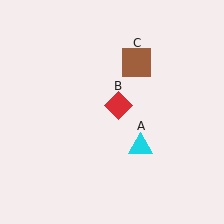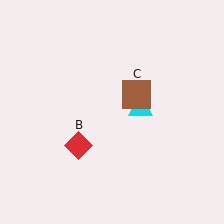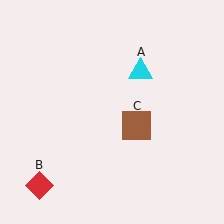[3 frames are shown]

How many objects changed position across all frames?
3 objects changed position: cyan triangle (object A), red diamond (object B), brown square (object C).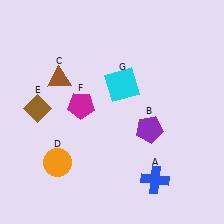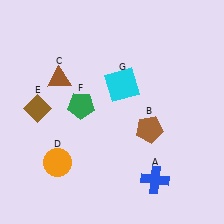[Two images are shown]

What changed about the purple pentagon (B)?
In Image 1, B is purple. In Image 2, it changed to brown.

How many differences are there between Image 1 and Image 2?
There are 2 differences between the two images.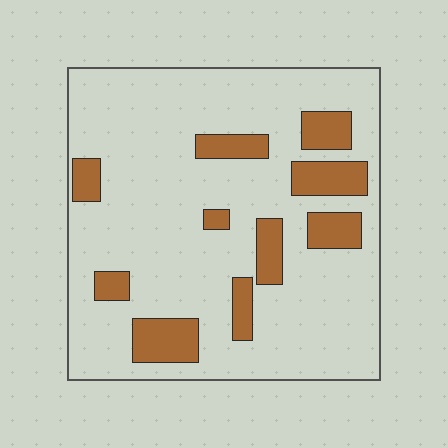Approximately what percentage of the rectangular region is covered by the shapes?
Approximately 20%.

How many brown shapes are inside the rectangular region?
10.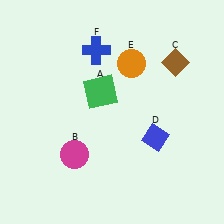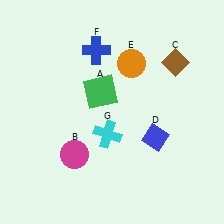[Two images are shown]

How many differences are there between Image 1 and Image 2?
There is 1 difference between the two images.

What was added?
A cyan cross (G) was added in Image 2.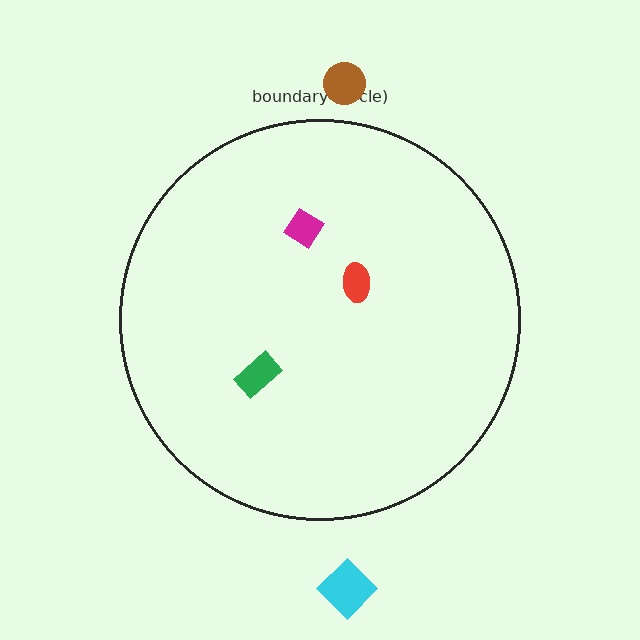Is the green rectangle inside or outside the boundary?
Inside.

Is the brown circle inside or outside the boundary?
Outside.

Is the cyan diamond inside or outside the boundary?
Outside.